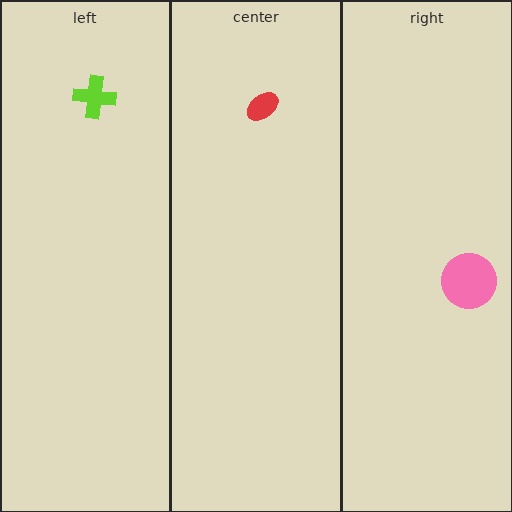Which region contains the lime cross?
The left region.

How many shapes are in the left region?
1.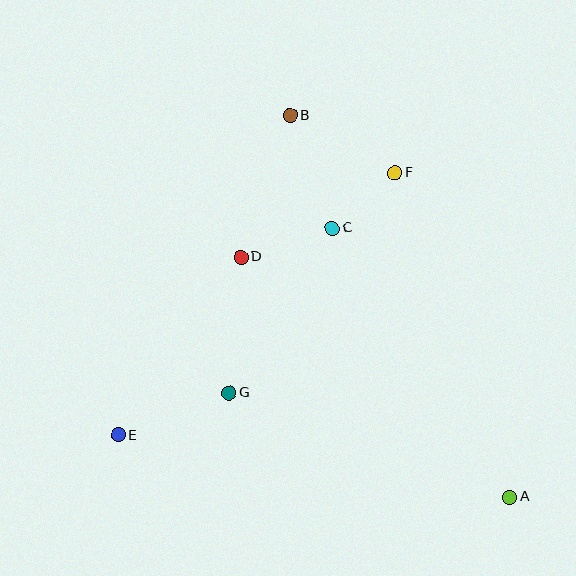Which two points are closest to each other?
Points C and F are closest to each other.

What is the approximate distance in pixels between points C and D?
The distance between C and D is approximately 96 pixels.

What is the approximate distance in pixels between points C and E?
The distance between C and E is approximately 297 pixels.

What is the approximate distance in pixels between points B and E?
The distance between B and E is approximately 363 pixels.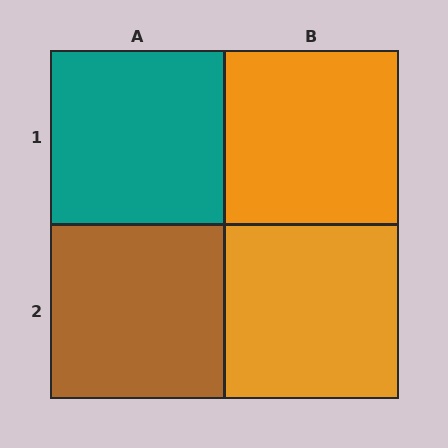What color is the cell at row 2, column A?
Brown.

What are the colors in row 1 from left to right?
Teal, orange.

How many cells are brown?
1 cell is brown.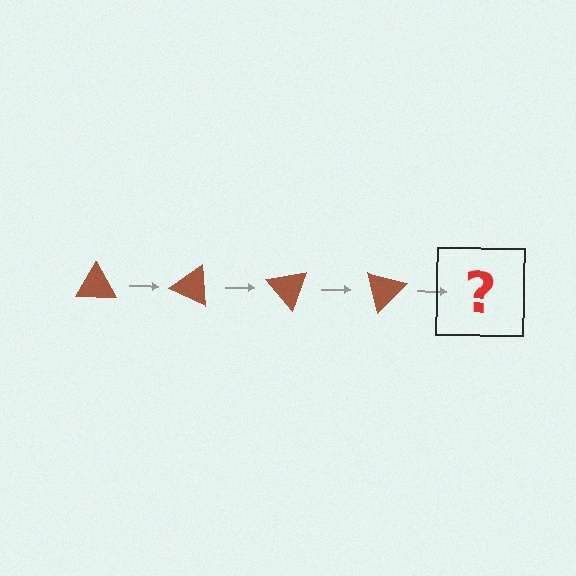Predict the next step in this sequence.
The next step is a brown triangle rotated 100 degrees.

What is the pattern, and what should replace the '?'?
The pattern is that the triangle rotates 25 degrees each step. The '?' should be a brown triangle rotated 100 degrees.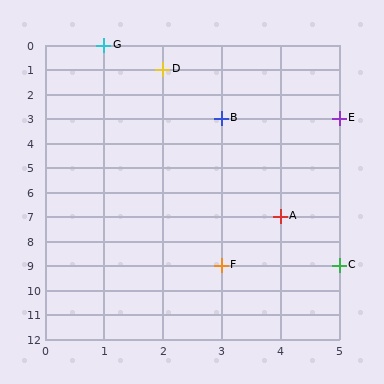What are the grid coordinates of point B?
Point B is at grid coordinates (3, 3).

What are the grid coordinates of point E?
Point E is at grid coordinates (5, 3).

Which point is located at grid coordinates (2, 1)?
Point D is at (2, 1).